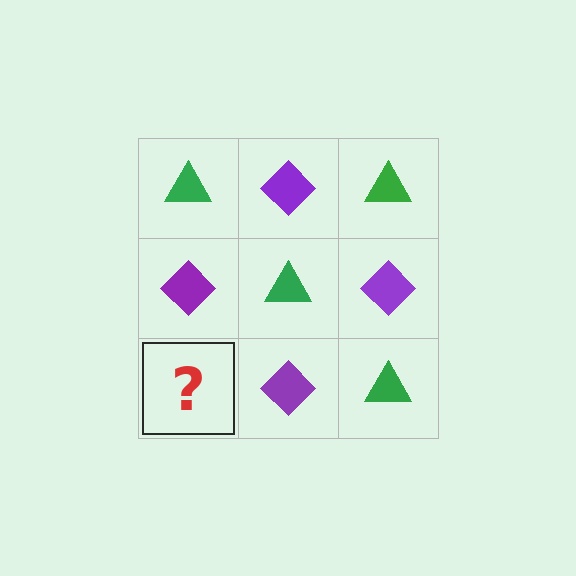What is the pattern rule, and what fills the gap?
The rule is that it alternates green triangle and purple diamond in a checkerboard pattern. The gap should be filled with a green triangle.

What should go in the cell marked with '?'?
The missing cell should contain a green triangle.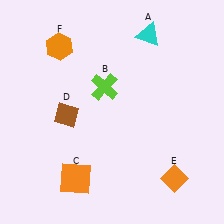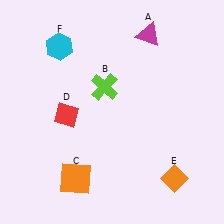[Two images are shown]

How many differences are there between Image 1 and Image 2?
There are 3 differences between the two images.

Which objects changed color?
A changed from cyan to magenta. D changed from brown to red. F changed from orange to cyan.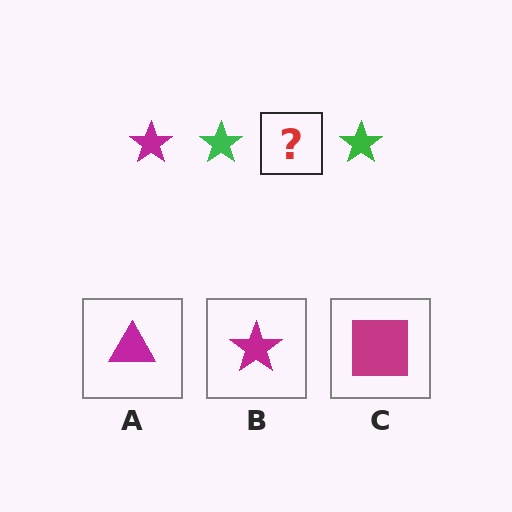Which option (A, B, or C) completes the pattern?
B.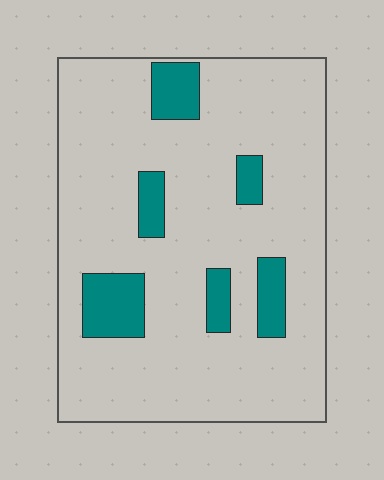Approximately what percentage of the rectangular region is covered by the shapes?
Approximately 15%.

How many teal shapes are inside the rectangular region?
6.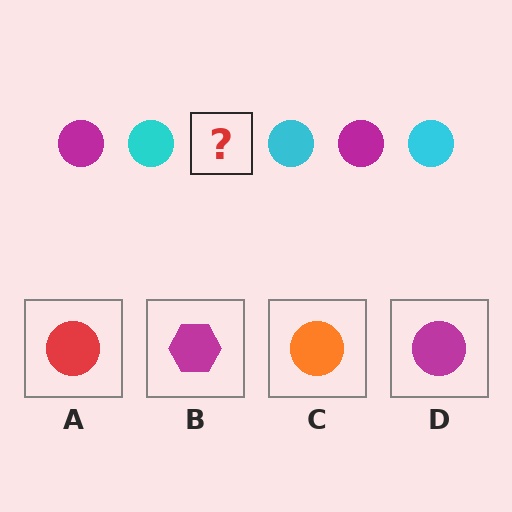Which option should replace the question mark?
Option D.